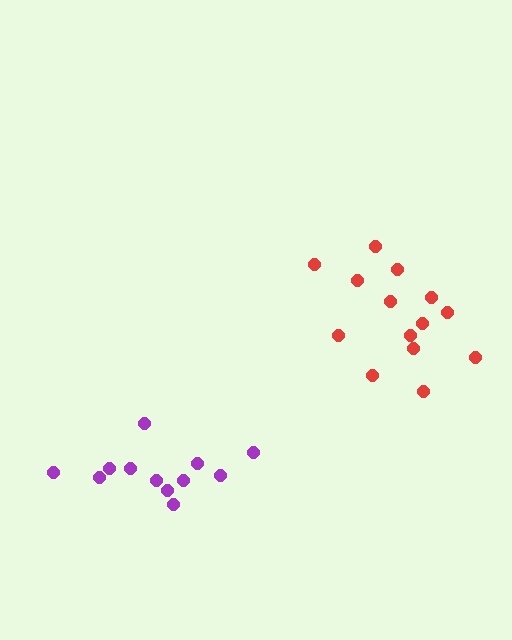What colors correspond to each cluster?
The clusters are colored: red, purple.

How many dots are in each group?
Group 1: 14 dots, Group 2: 12 dots (26 total).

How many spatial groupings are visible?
There are 2 spatial groupings.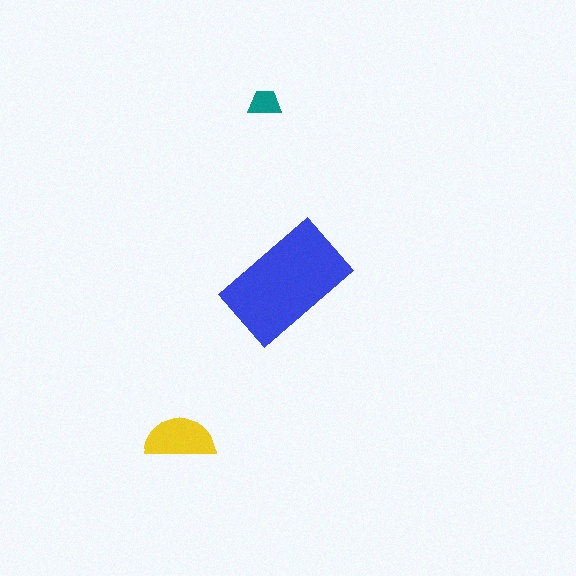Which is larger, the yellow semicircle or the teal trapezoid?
The yellow semicircle.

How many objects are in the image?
There are 3 objects in the image.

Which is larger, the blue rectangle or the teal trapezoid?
The blue rectangle.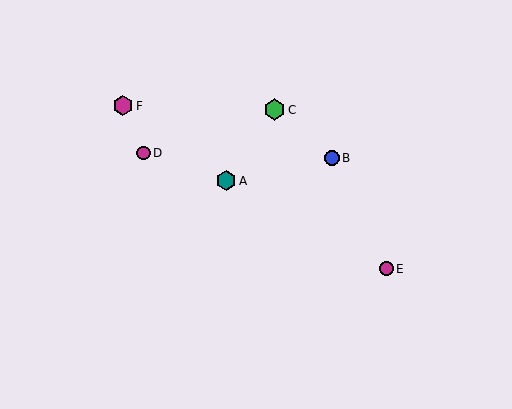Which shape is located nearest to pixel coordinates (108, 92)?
The magenta hexagon (labeled F) at (123, 106) is nearest to that location.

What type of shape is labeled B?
Shape B is a blue circle.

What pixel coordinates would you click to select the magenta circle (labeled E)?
Click at (386, 269) to select the magenta circle E.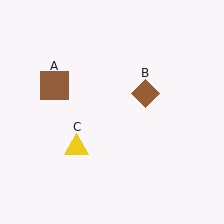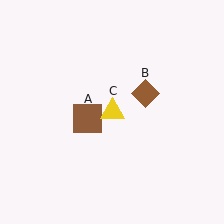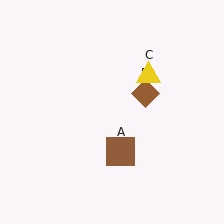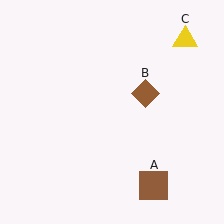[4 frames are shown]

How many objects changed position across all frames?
2 objects changed position: brown square (object A), yellow triangle (object C).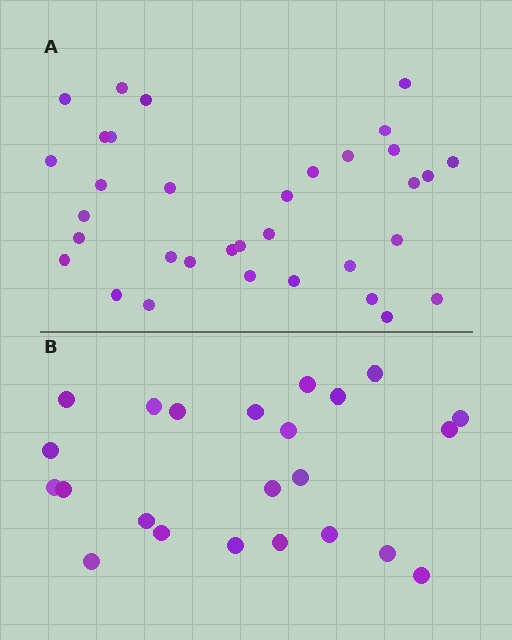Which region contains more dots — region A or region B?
Region A (the top region) has more dots.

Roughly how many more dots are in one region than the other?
Region A has roughly 12 or so more dots than region B.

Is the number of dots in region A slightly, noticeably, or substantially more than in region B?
Region A has substantially more. The ratio is roughly 1.5 to 1.